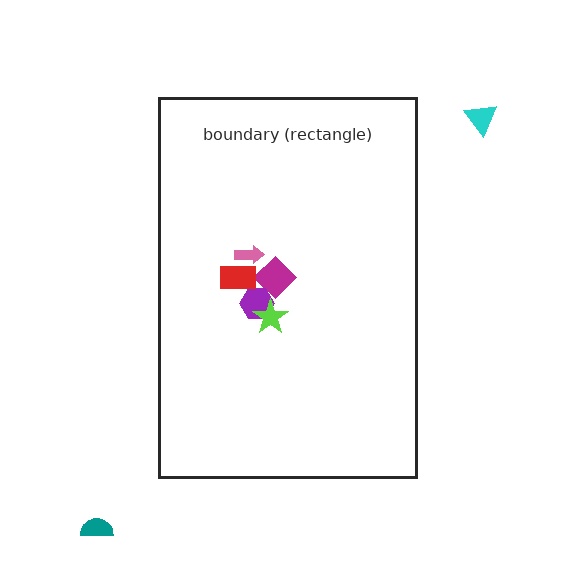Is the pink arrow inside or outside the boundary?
Inside.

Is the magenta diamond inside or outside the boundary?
Inside.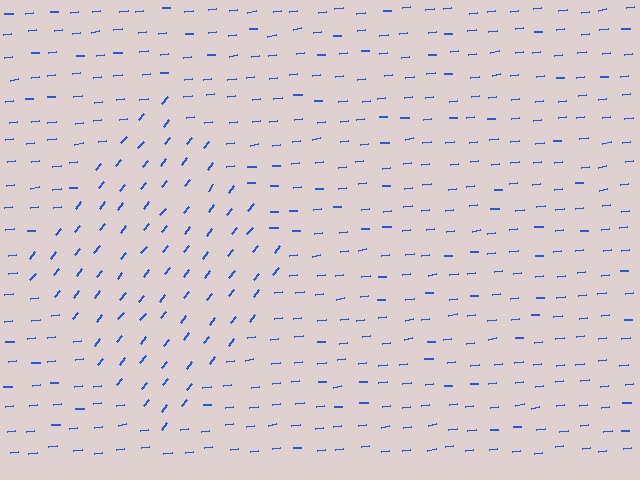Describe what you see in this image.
The image is filled with small blue line segments. A diamond region in the image has lines oriented differently from the surrounding lines, creating a visible texture boundary.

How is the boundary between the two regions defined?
The boundary is defined purely by a change in line orientation (approximately 45 degrees difference). All lines are the same color and thickness.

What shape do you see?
I see a diamond.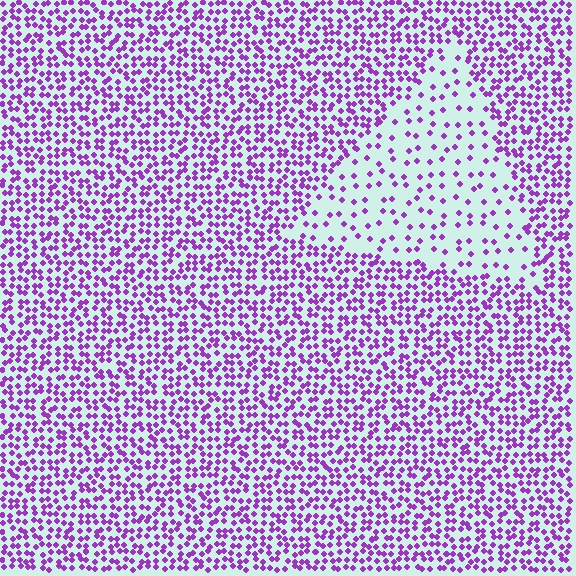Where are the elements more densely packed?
The elements are more densely packed outside the triangle boundary.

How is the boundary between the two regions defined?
The boundary is defined by a change in element density (approximately 2.9x ratio). All elements are the same color, size, and shape.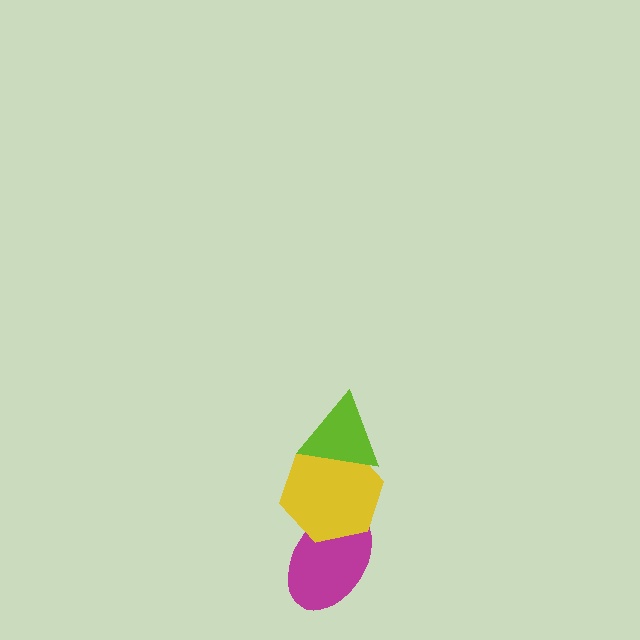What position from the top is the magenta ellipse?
The magenta ellipse is 3rd from the top.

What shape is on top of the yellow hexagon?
The lime triangle is on top of the yellow hexagon.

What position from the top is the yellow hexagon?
The yellow hexagon is 2nd from the top.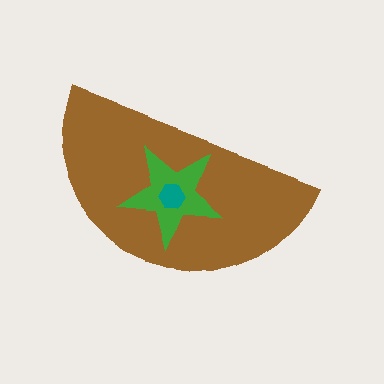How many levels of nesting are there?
3.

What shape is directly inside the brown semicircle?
The green star.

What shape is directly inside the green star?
The teal hexagon.